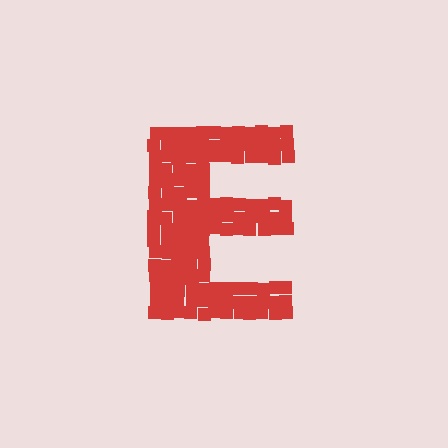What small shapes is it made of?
It is made of small squares.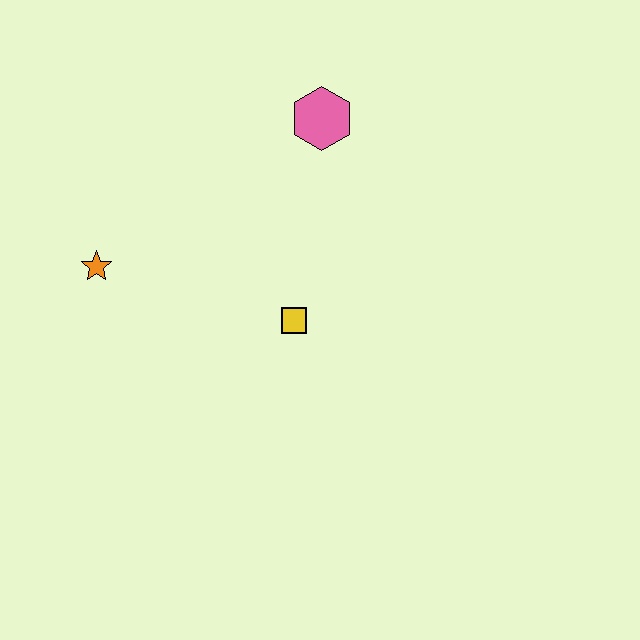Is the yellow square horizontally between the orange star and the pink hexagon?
Yes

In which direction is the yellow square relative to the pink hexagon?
The yellow square is below the pink hexagon.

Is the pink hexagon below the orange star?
No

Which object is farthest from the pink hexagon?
The orange star is farthest from the pink hexagon.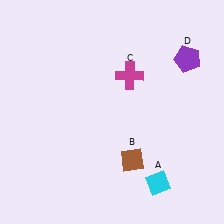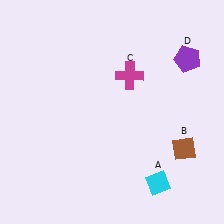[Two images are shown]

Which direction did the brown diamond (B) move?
The brown diamond (B) moved right.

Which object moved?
The brown diamond (B) moved right.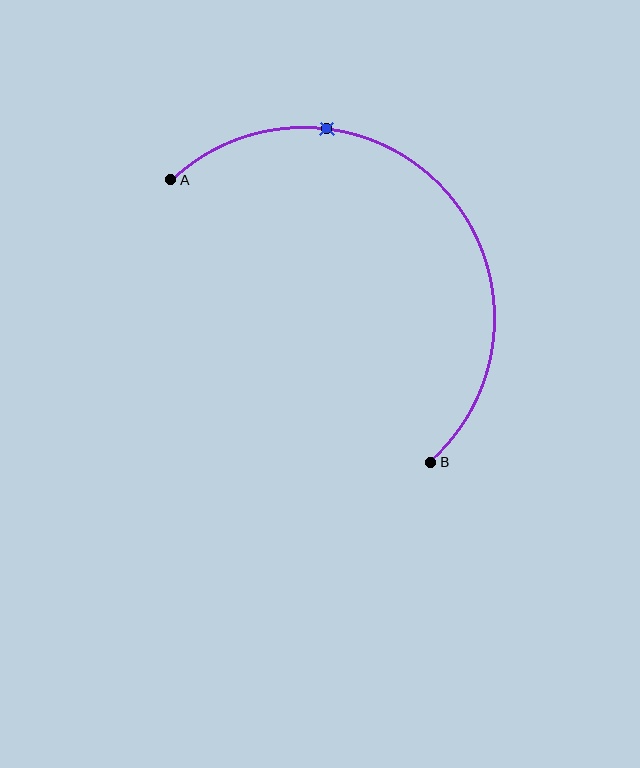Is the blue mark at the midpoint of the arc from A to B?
No. The blue mark lies on the arc but is closer to endpoint A. The arc midpoint would be at the point on the curve equidistant along the arc from both A and B.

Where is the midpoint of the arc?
The arc midpoint is the point on the curve farthest from the straight line joining A and B. It sits above and to the right of that line.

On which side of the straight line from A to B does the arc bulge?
The arc bulges above and to the right of the straight line connecting A and B.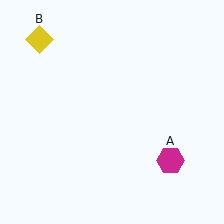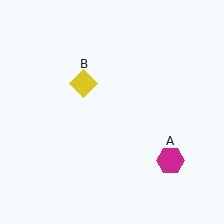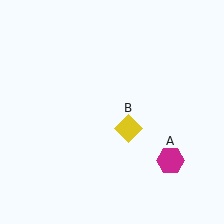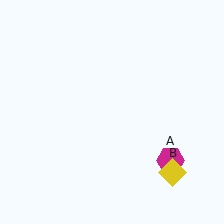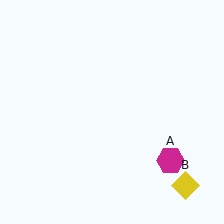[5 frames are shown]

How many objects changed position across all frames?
1 object changed position: yellow diamond (object B).